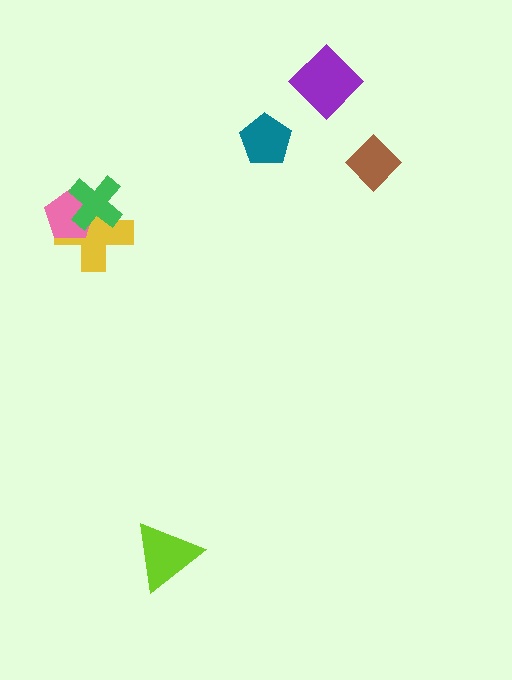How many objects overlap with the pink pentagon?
2 objects overlap with the pink pentagon.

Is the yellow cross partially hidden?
Yes, it is partially covered by another shape.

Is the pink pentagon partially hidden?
Yes, it is partially covered by another shape.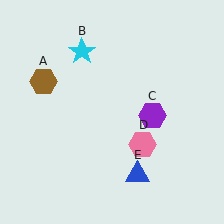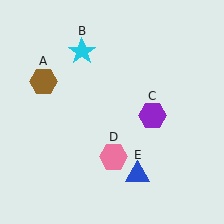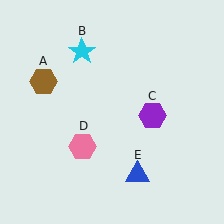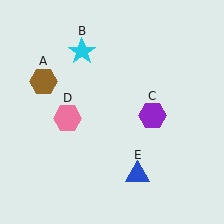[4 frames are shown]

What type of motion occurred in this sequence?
The pink hexagon (object D) rotated clockwise around the center of the scene.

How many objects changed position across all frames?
1 object changed position: pink hexagon (object D).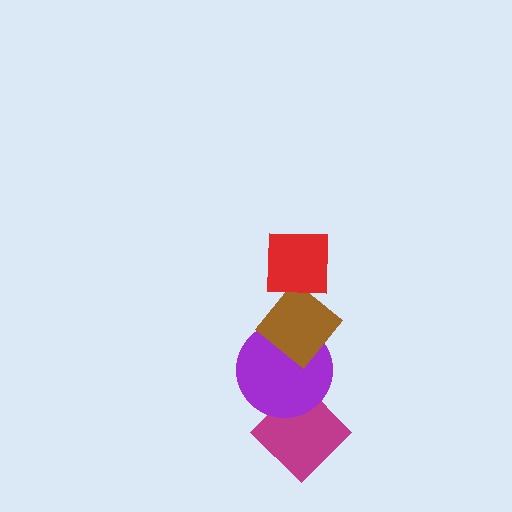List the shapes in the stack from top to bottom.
From top to bottom: the red square, the brown diamond, the purple circle, the magenta diamond.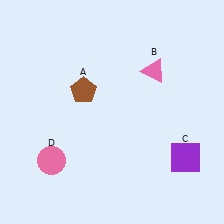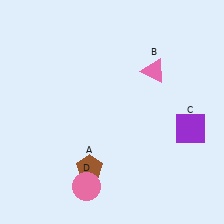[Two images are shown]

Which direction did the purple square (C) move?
The purple square (C) moved up.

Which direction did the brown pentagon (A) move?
The brown pentagon (A) moved down.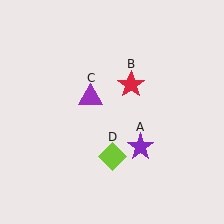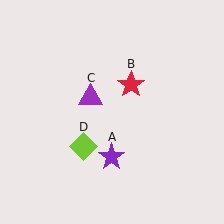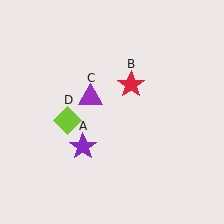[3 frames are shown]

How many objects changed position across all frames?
2 objects changed position: purple star (object A), lime diamond (object D).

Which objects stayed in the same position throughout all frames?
Red star (object B) and purple triangle (object C) remained stationary.